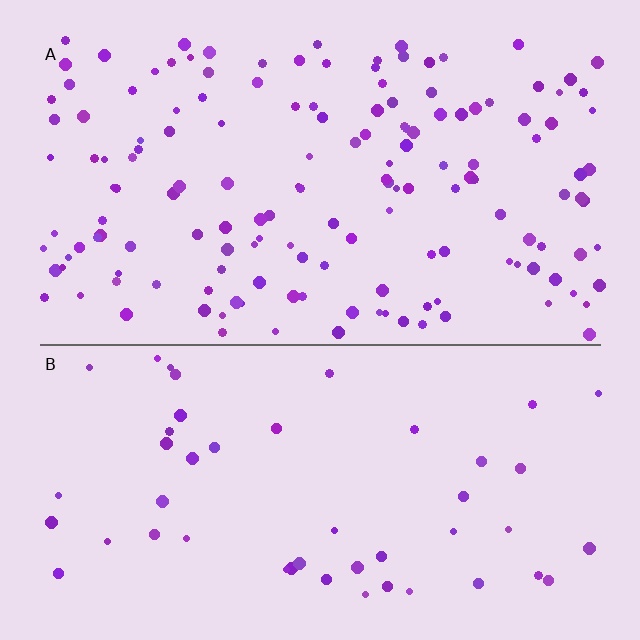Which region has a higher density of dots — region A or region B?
A (the top).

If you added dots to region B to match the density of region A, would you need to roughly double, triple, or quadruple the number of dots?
Approximately triple.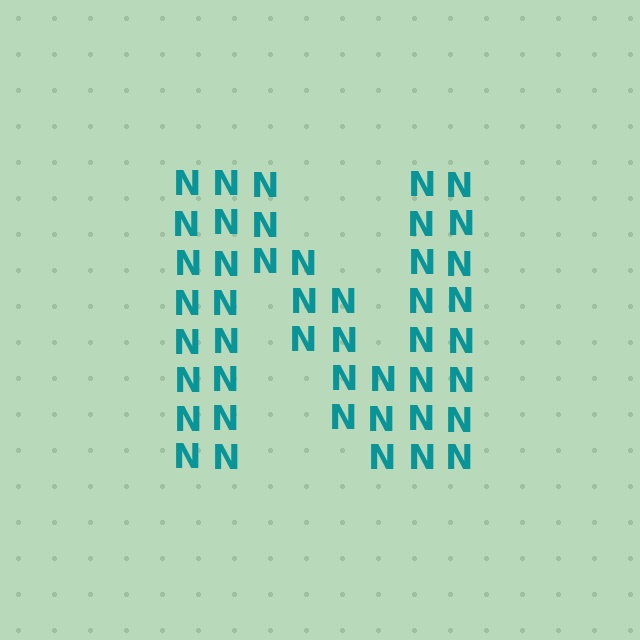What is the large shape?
The large shape is the letter N.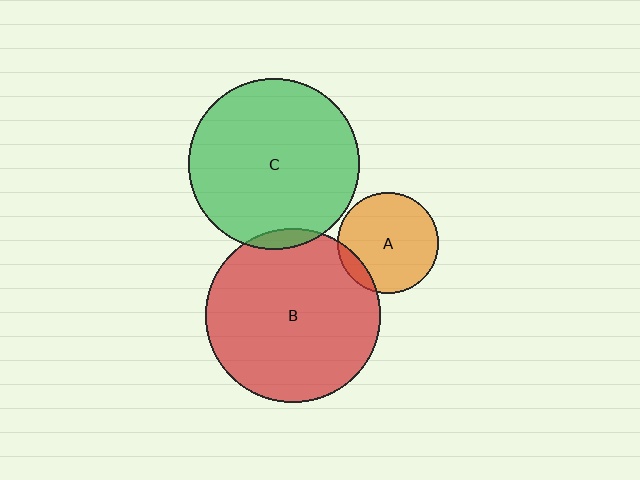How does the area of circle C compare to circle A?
Approximately 2.9 times.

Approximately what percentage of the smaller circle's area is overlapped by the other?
Approximately 5%.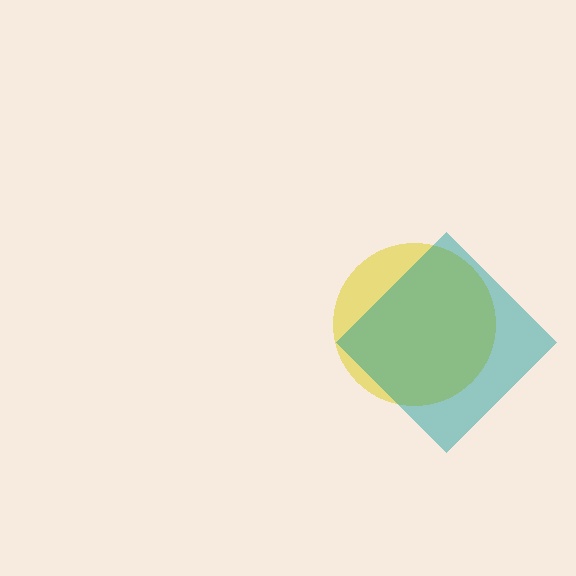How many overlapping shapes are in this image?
There are 2 overlapping shapes in the image.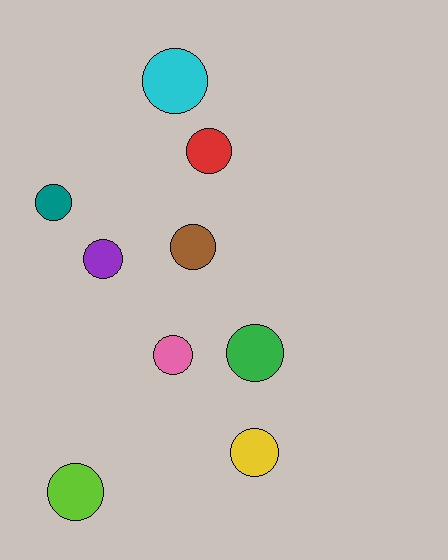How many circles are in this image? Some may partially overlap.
There are 9 circles.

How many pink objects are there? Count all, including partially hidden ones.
There is 1 pink object.